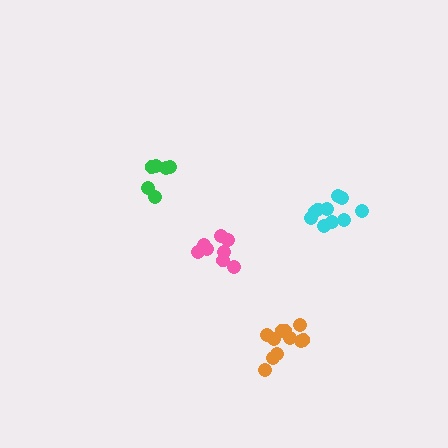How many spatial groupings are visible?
There are 4 spatial groupings.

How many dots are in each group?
Group 1: 11 dots, Group 2: 6 dots, Group 3: 10 dots, Group 4: 8 dots (35 total).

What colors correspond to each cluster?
The clusters are colored: orange, green, cyan, pink.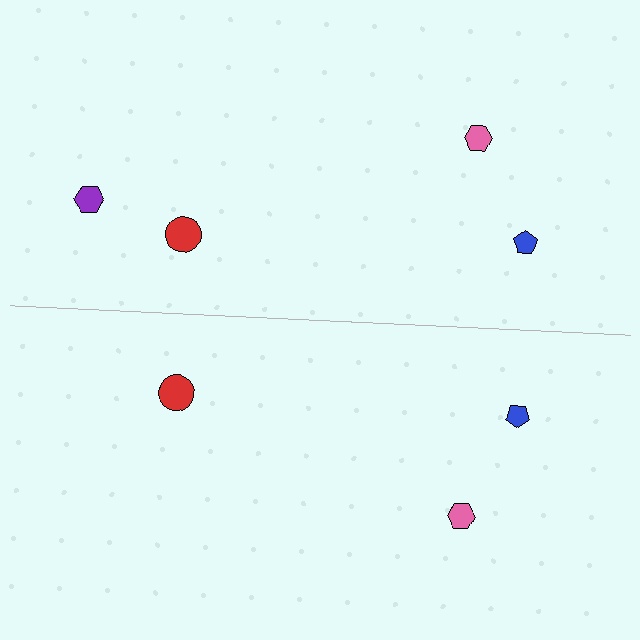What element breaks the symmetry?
A purple hexagon is missing from the bottom side.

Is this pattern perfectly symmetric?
No, the pattern is not perfectly symmetric. A purple hexagon is missing from the bottom side.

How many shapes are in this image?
There are 7 shapes in this image.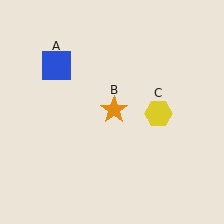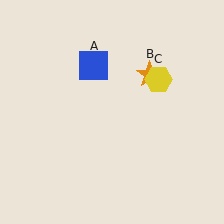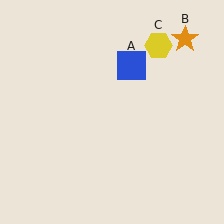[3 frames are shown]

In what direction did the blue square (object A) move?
The blue square (object A) moved right.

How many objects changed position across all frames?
3 objects changed position: blue square (object A), orange star (object B), yellow hexagon (object C).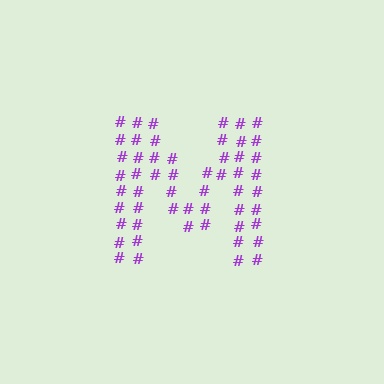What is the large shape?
The large shape is the letter M.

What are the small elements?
The small elements are hash symbols.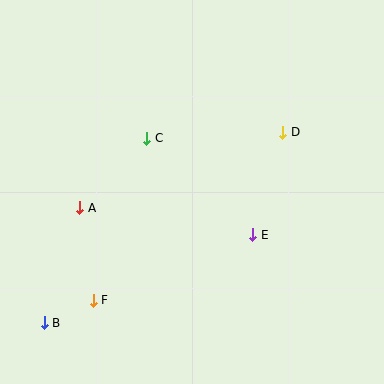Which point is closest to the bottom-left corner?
Point B is closest to the bottom-left corner.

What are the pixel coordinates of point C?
Point C is at (147, 138).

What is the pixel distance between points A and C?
The distance between A and C is 97 pixels.